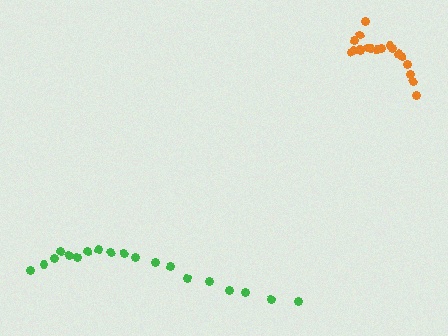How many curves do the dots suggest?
There are 2 distinct paths.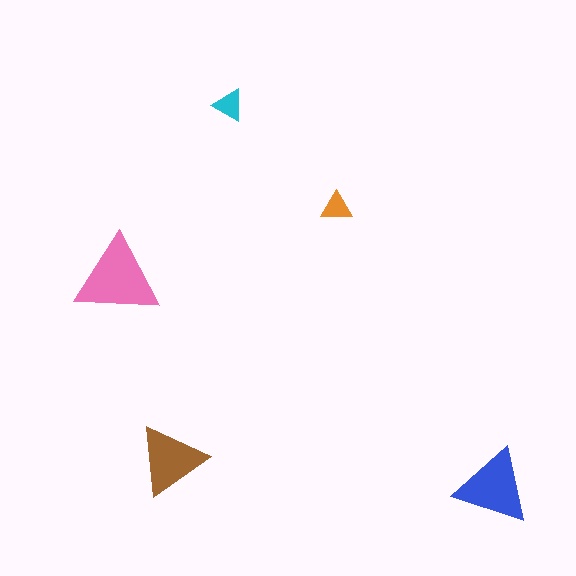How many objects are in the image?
There are 5 objects in the image.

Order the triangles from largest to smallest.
the pink one, the blue one, the brown one, the cyan one, the orange one.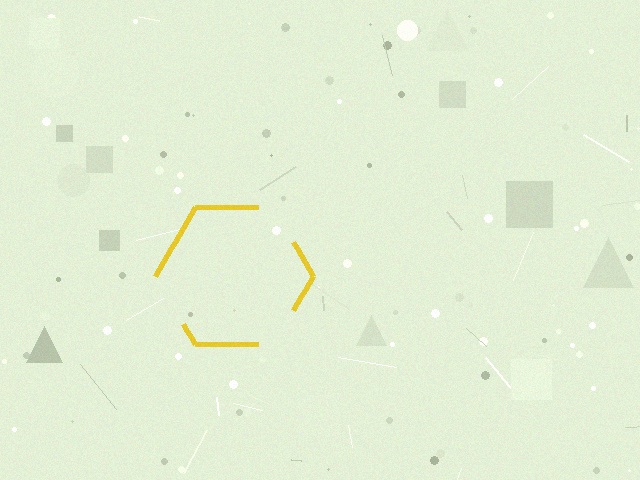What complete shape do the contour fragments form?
The contour fragments form a hexagon.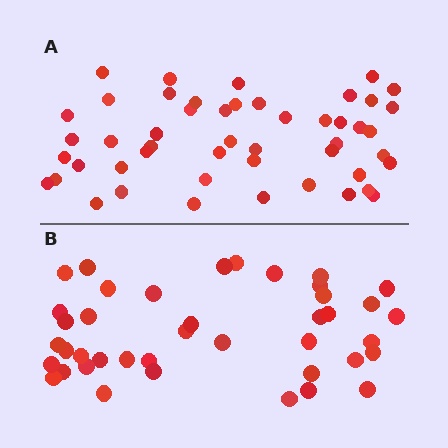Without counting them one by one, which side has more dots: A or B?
Region A (the top region) has more dots.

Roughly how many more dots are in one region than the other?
Region A has roughly 8 or so more dots than region B.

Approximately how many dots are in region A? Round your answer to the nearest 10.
About 50 dots. (The exact count is 49, which rounds to 50.)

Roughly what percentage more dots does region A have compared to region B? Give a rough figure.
About 20% more.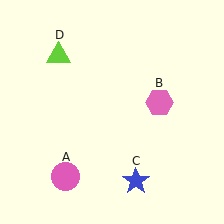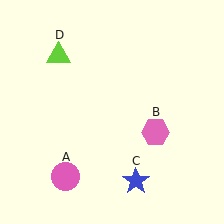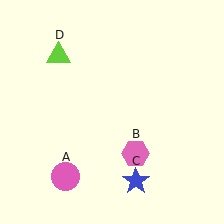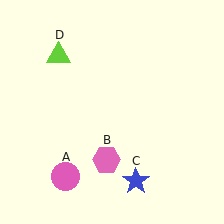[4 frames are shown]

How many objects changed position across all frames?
1 object changed position: pink hexagon (object B).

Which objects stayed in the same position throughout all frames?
Pink circle (object A) and blue star (object C) and lime triangle (object D) remained stationary.